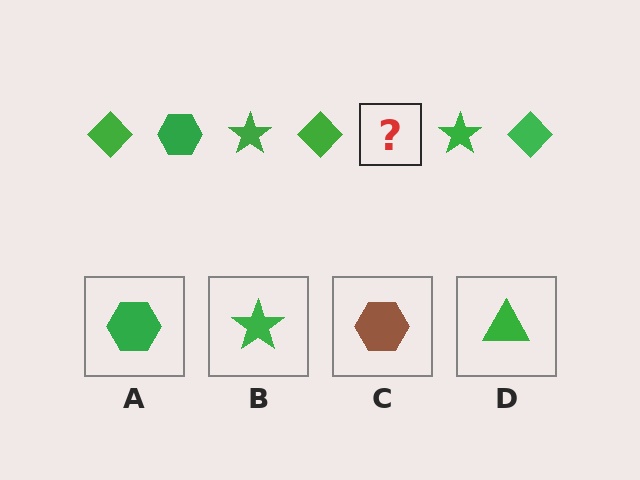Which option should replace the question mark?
Option A.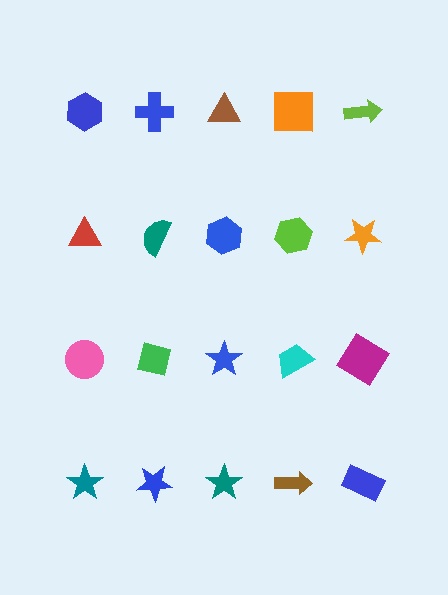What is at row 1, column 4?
An orange square.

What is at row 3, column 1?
A pink circle.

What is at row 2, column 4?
A lime hexagon.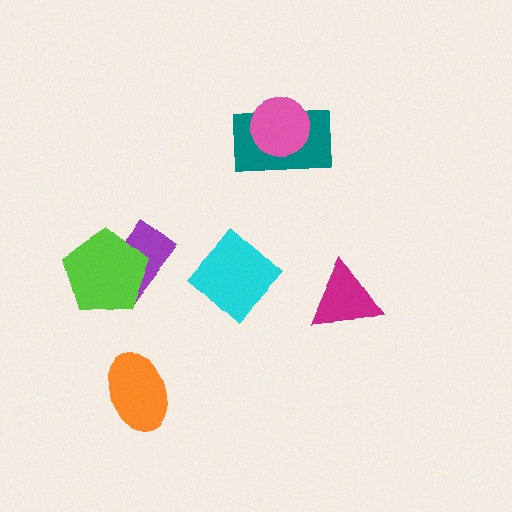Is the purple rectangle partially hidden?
Yes, it is partially covered by another shape.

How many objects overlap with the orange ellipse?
0 objects overlap with the orange ellipse.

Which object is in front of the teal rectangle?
The pink circle is in front of the teal rectangle.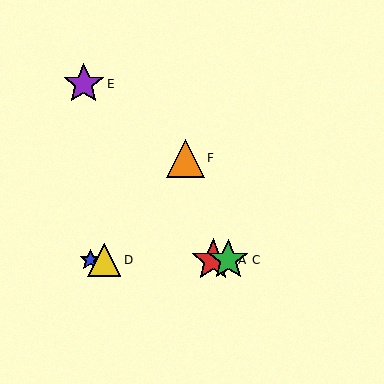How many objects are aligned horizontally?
4 objects (A, B, C, D) are aligned horizontally.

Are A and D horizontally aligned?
Yes, both are at y≈260.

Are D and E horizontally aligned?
No, D is at y≈260 and E is at y≈84.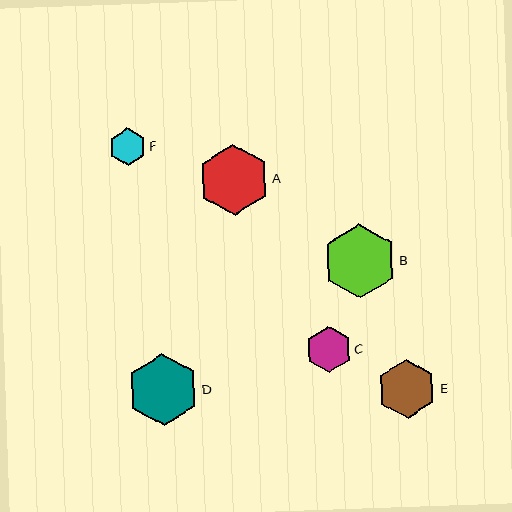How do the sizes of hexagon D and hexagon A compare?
Hexagon D and hexagon A are approximately the same size.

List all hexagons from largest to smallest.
From largest to smallest: B, D, A, E, C, F.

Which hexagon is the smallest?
Hexagon F is the smallest with a size of approximately 37 pixels.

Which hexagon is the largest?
Hexagon B is the largest with a size of approximately 74 pixels.